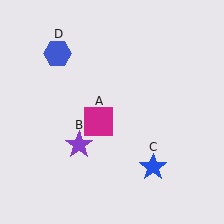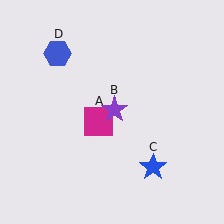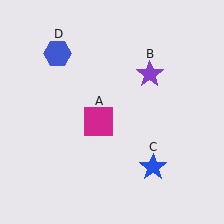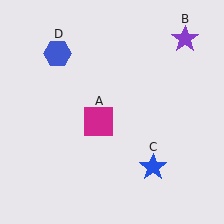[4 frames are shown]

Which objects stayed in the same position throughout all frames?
Magenta square (object A) and blue star (object C) and blue hexagon (object D) remained stationary.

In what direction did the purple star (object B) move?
The purple star (object B) moved up and to the right.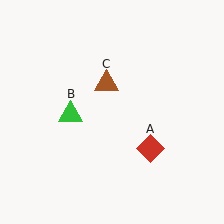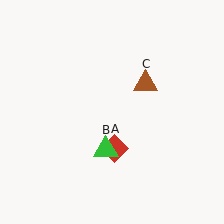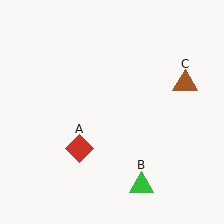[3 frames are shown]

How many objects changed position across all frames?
3 objects changed position: red diamond (object A), green triangle (object B), brown triangle (object C).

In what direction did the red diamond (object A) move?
The red diamond (object A) moved left.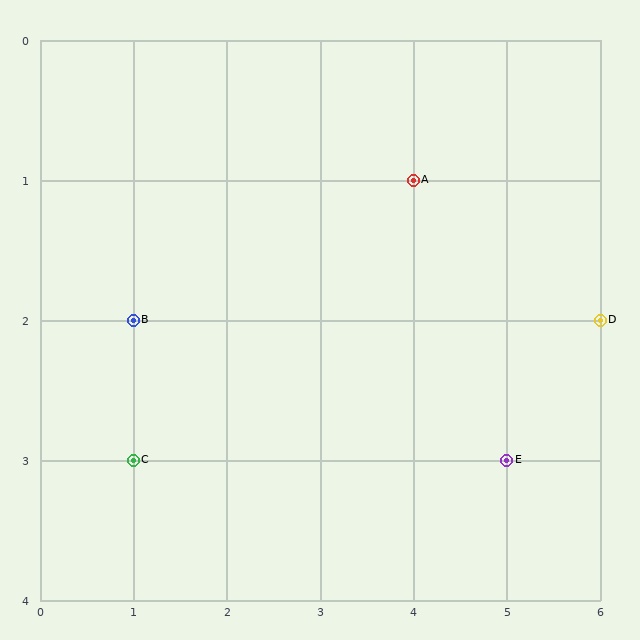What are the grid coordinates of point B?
Point B is at grid coordinates (1, 2).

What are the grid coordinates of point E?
Point E is at grid coordinates (5, 3).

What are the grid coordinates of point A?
Point A is at grid coordinates (4, 1).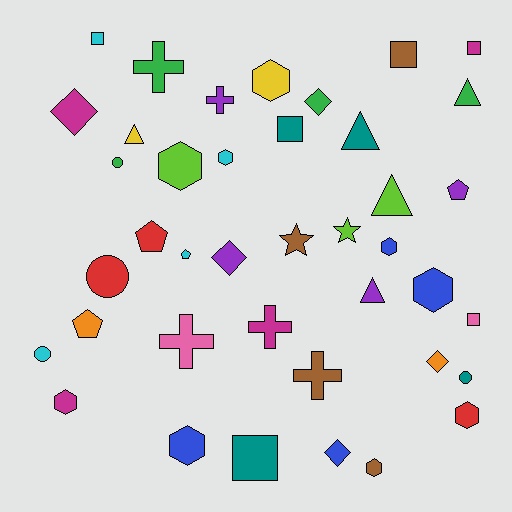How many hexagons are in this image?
There are 9 hexagons.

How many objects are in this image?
There are 40 objects.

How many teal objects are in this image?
There are 4 teal objects.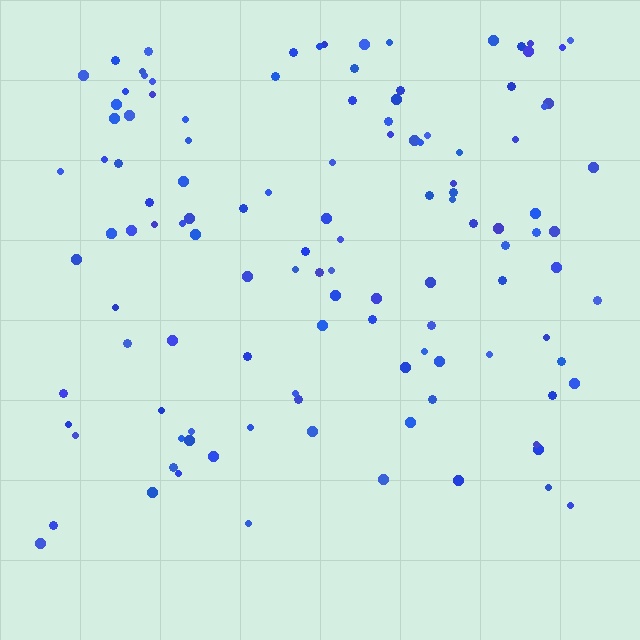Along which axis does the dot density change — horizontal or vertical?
Vertical.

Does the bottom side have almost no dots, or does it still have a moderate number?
Still a moderate number, just noticeably fewer than the top.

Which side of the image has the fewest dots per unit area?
The bottom.